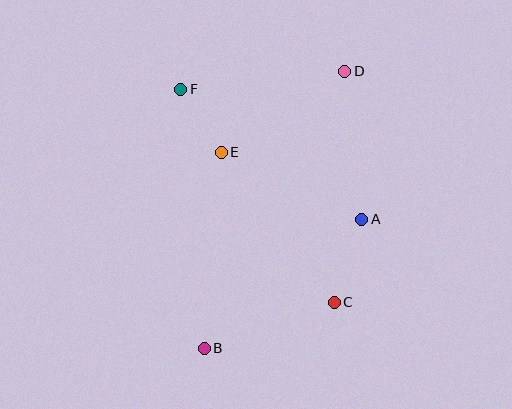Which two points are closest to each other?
Points E and F are closest to each other.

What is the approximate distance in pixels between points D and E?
The distance between D and E is approximately 148 pixels.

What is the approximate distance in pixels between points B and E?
The distance between B and E is approximately 197 pixels.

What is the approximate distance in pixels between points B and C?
The distance between B and C is approximately 138 pixels.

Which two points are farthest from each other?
Points B and D are farthest from each other.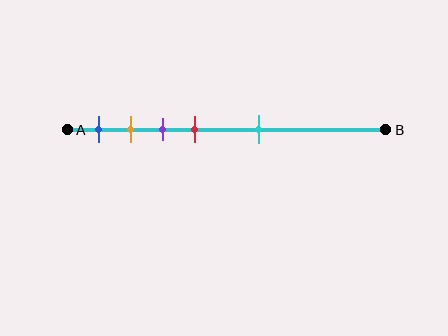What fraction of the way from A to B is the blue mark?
The blue mark is approximately 10% (0.1) of the way from A to B.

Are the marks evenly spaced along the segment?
No, the marks are not evenly spaced.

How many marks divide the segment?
There are 5 marks dividing the segment.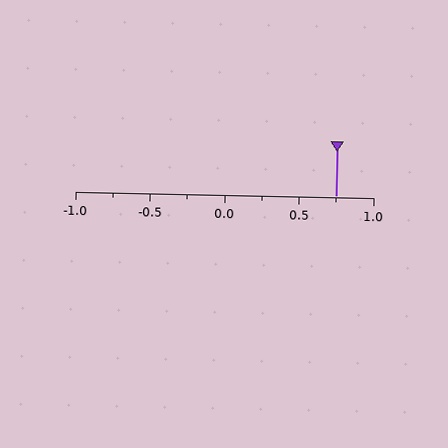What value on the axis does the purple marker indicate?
The marker indicates approximately 0.75.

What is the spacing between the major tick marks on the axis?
The major ticks are spaced 0.5 apart.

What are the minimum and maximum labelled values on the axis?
The axis runs from -1.0 to 1.0.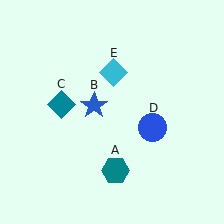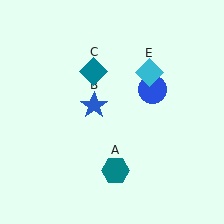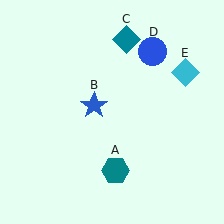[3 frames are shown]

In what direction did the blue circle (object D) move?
The blue circle (object D) moved up.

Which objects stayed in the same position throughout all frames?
Teal hexagon (object A) and blue star (object B) remained stationary.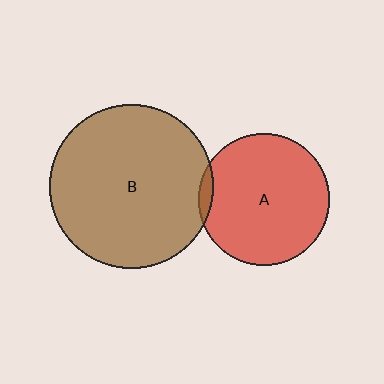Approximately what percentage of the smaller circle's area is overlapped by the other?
Approximately 5%.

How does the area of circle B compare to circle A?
Approximately 1.6 times.